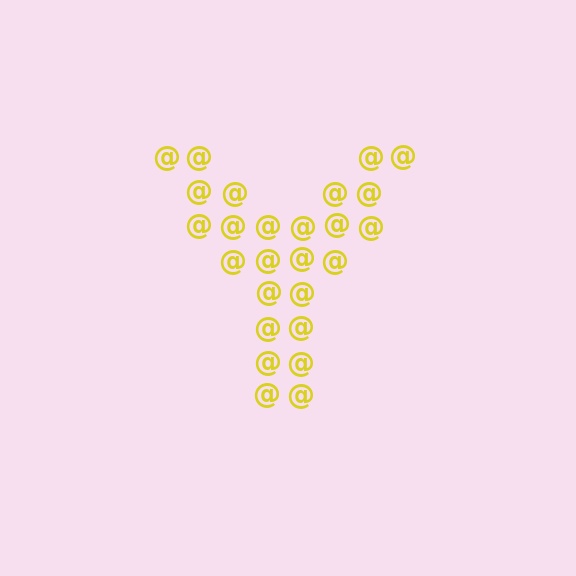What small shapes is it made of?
It is made of small at signs.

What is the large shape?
The large shape is the letter Y.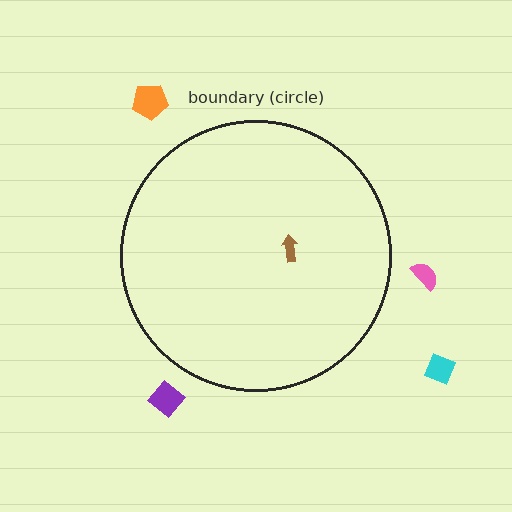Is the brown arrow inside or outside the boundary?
Inside.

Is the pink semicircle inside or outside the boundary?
Outside.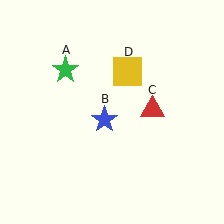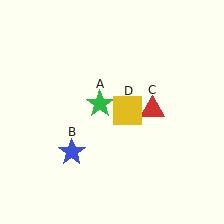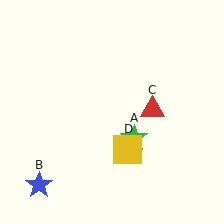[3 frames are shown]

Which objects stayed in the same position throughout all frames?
Red triangle (object C) remained stationary.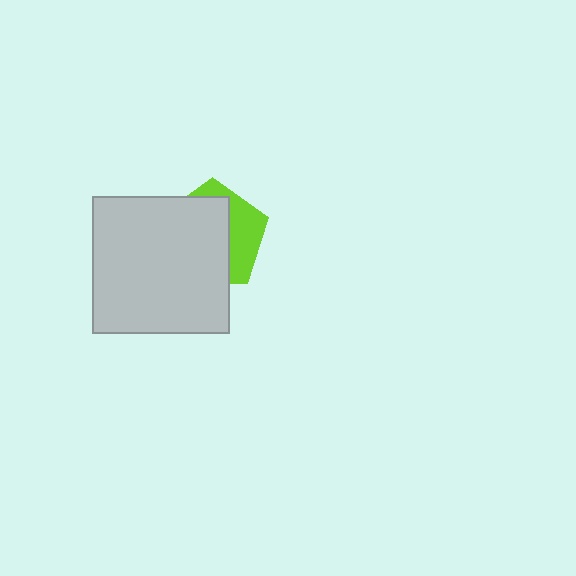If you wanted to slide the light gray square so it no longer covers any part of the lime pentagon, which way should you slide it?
Slide it toward the lower-left — that is the most direct way to separate the two shapes.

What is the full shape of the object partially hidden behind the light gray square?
The partially hidden object is a lime pentagon.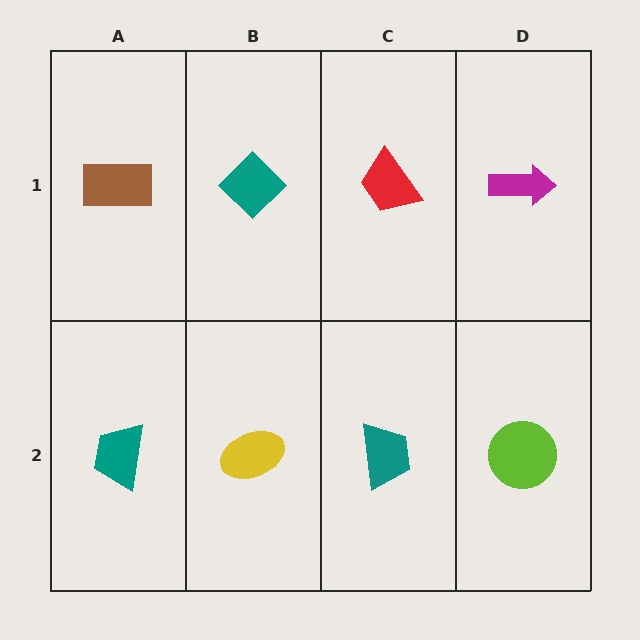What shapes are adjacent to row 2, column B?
A teal diamond (row 1, column B), a teal trapezoid (row 2, column A), a teal trapezoid (row 2, column C).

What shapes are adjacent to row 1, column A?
A teal trapezoid (row 2, column A), a teal diamond (row 1, column B).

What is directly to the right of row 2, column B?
A teal trapezoid.